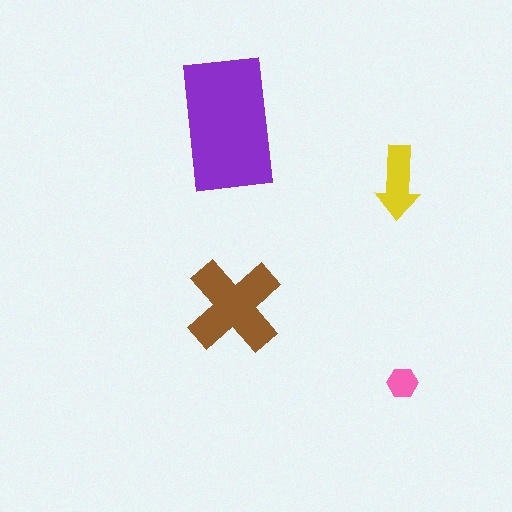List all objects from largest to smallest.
The purple rectangle, the brown cross, the yellow arrow, the pink hexagon.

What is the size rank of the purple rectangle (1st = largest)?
1st.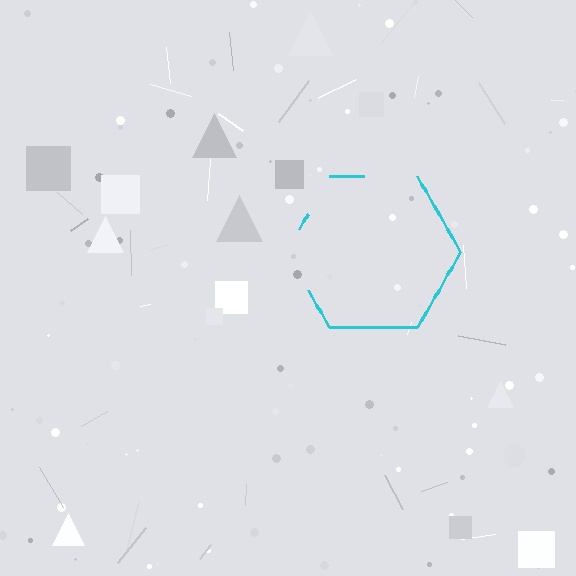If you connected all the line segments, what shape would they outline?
They would outline a hexagon.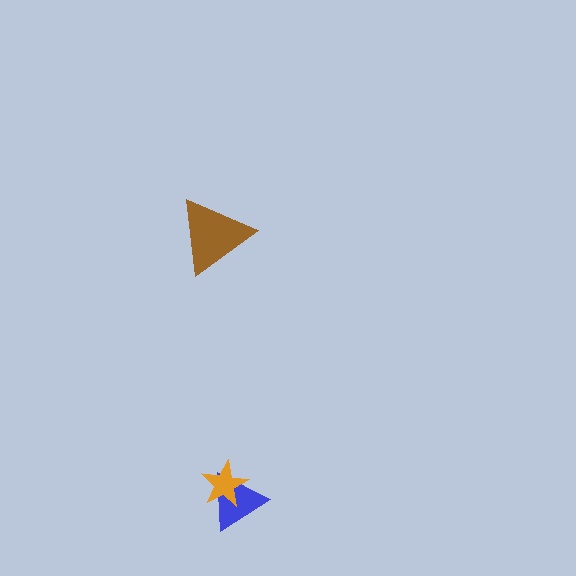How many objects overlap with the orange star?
1 object overlaps with the orange star.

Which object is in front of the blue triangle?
The orange star is in front of the blue triangle.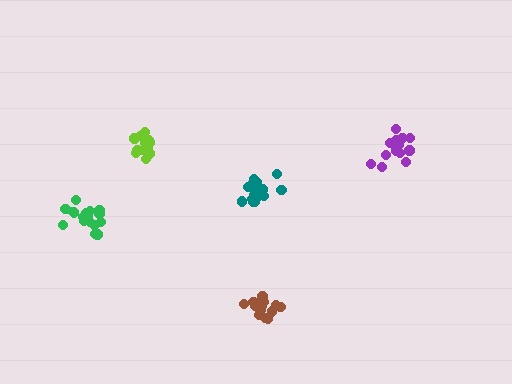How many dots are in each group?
Group 1: 13 dots, Group 2: 18 dots, Group 3: 14 dots, Group 4: 15 dots, Group 5: 18 dots (78 total).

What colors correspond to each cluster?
The clusters are colored: lime, teal, purple, brown, green.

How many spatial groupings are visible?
There are 5 spatial groupings.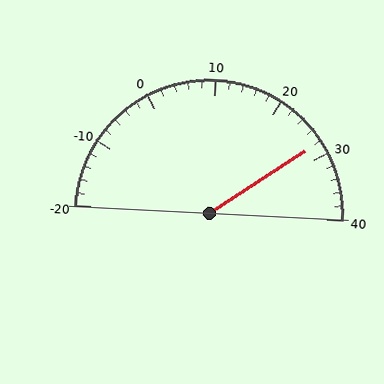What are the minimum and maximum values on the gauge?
The gauge ranges from -20 to 40.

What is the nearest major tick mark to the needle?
The nearest major tick mark is 30.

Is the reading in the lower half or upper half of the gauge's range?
The reading is in the upper half of the range (-20 to 40).